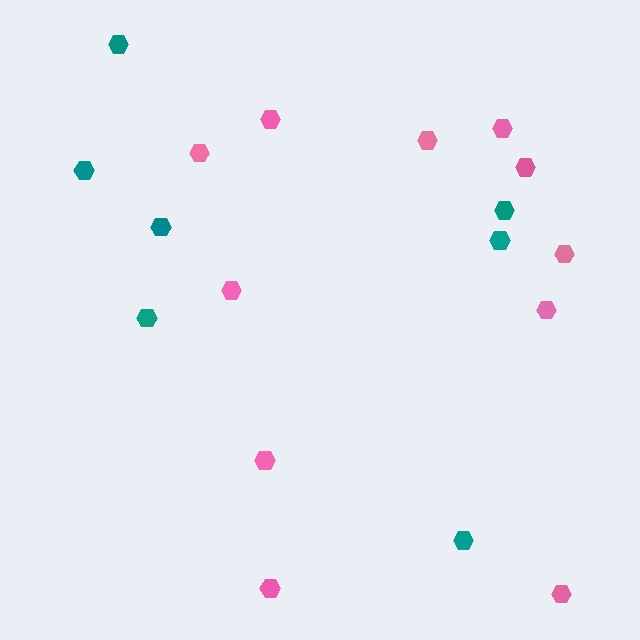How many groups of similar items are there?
There are 2 groups: one group of teal hexagons (7) and one group of pink hexagons (11).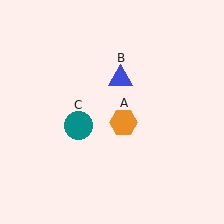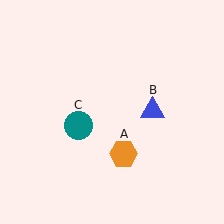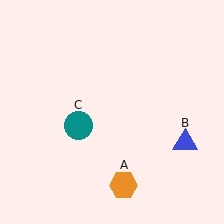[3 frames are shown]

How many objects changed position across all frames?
2 objects changed position: orange hexagon (object A), blue triangle (object B).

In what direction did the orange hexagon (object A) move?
The orange hexagon (object A) moved down.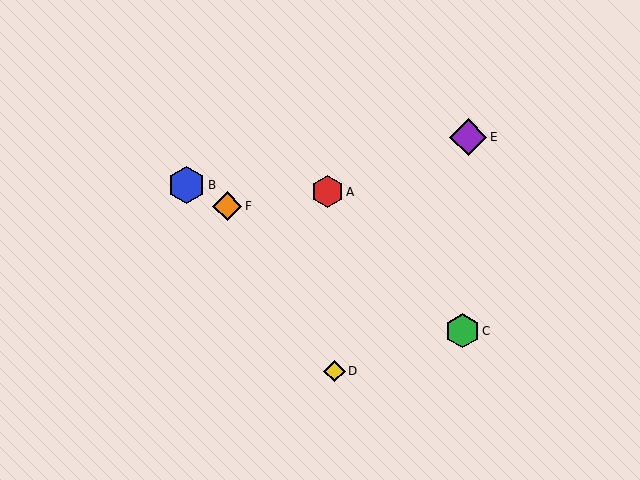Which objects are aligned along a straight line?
Objects B, C, F are aligned along a straight line.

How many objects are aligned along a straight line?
3 objects (B, C, F) are aligned along a straight line.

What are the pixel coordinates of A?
Object A is at (327, 192).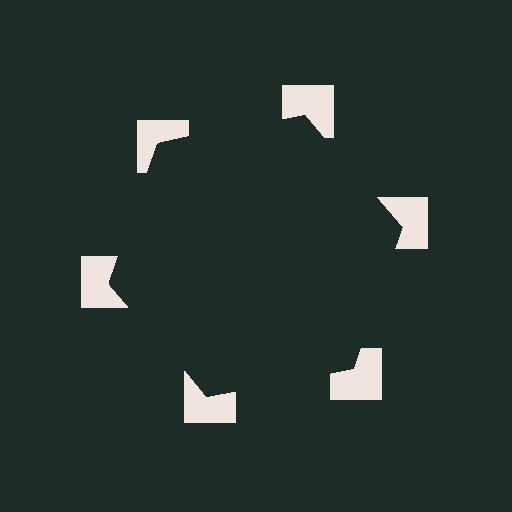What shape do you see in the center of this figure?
An illusory hexagon — its edges are inferred from the aligned wedge cuts in the notched squares, not physically drawn.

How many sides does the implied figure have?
6 sides.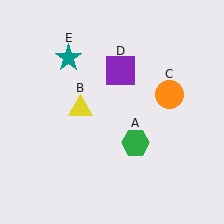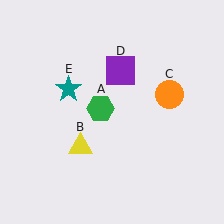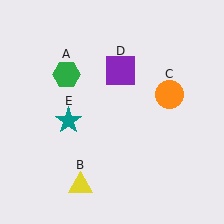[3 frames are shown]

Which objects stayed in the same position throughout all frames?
Orange circle (object C) and purple square (object D) remained stationary.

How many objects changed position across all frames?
3 objects changed position: green hexagon (object A), yellow triangle (object B), teal star (object E).